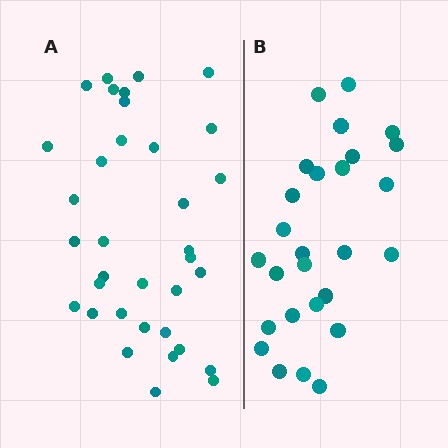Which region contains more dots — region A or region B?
Region A (the left region) has more dots.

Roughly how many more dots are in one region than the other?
Region A has roughly 8 or so more dots than region B.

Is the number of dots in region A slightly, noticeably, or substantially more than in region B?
Region A has noticeably more, but not dramatically so. The ratio is roughly 1.3 to 1.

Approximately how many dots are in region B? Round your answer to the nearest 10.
About 30 dots. (The exact count is 27, which rounds to 30.)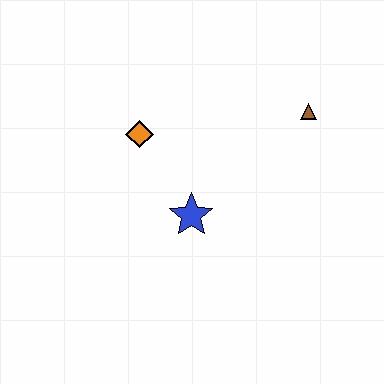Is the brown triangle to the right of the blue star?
Yes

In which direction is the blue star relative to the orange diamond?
The blue star is below the orange diamond.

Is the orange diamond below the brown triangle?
Yes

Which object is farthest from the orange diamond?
The brown triangle is farthest from the orange diamond.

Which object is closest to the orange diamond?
The blue star is closest to the orange diamond.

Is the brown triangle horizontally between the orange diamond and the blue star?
No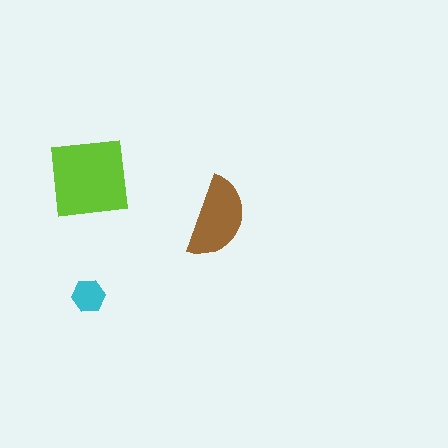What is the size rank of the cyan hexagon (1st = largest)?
3rd.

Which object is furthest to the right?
The brown semicircle is rightmost.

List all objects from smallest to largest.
The cyan hexagon, the brown semicircle, the lime square.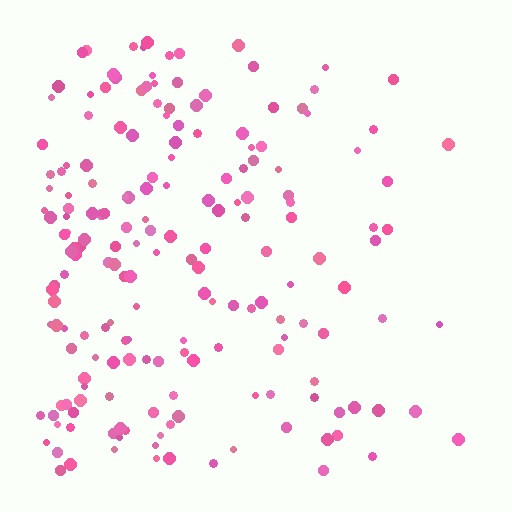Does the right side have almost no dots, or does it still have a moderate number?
Still a moderate number, just noticeably fewer than the left.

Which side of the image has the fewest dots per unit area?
The right.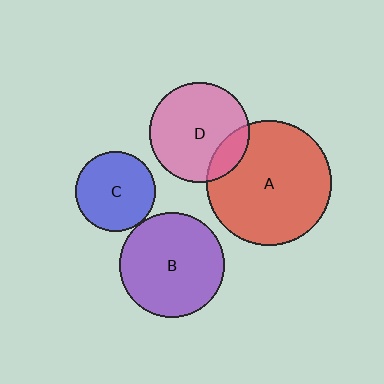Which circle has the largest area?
Circle A (red).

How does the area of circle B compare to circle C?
Approximately 1.7 times.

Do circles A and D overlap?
Yes.